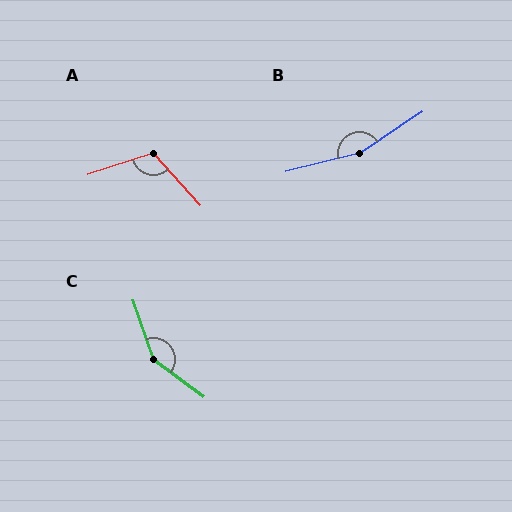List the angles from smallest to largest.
A (114°), C (145°), B (160°).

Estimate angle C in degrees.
Approximately 145 degrees.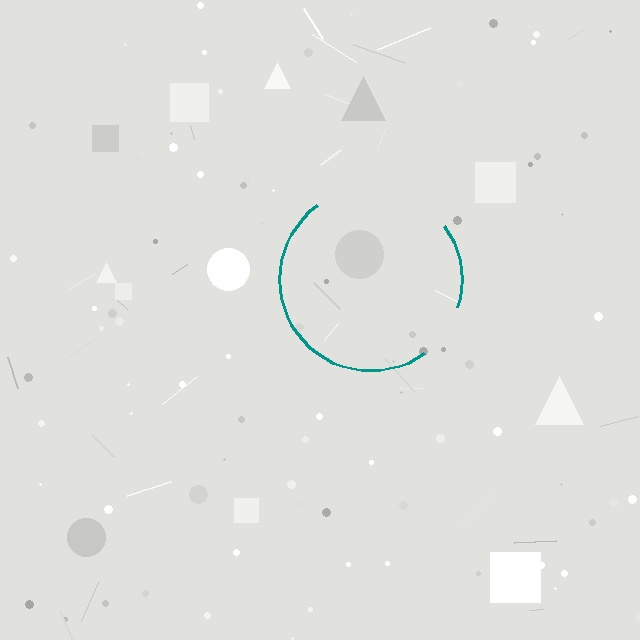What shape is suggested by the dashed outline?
The dashed outline suggests a circle.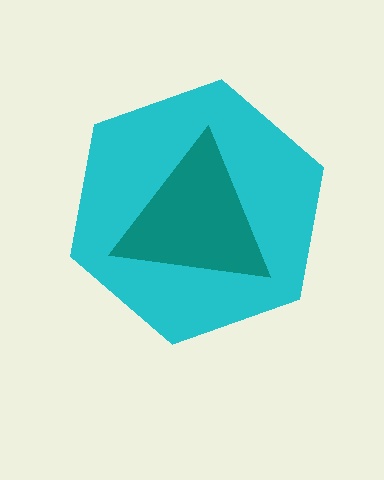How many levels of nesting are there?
2.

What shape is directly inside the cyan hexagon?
The teal triangle.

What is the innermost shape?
The teal triangle.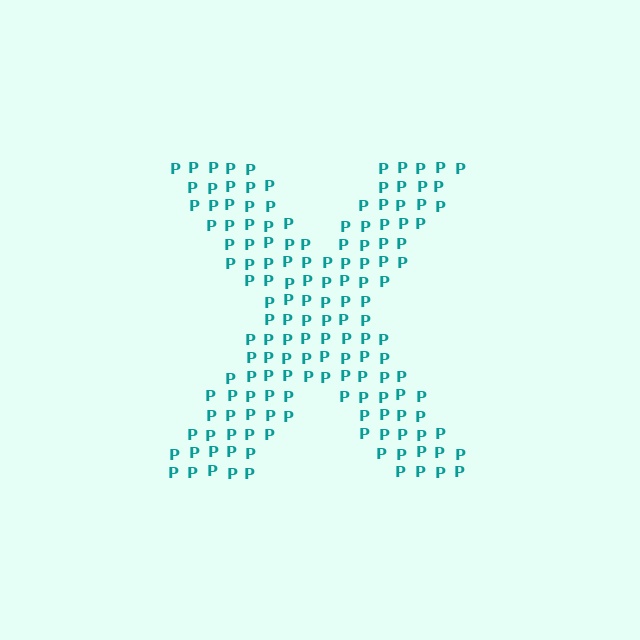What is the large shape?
The large shape is the letter X.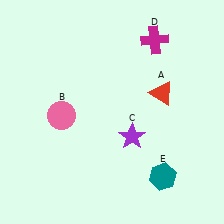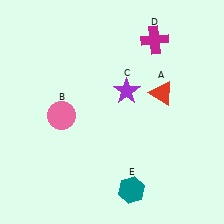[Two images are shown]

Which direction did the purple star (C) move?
The purple star (C) moved up.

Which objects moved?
The objects that moved are: the purple star (C), the teal hexagon (E).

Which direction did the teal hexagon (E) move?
The teal hexagon (E) moved left.